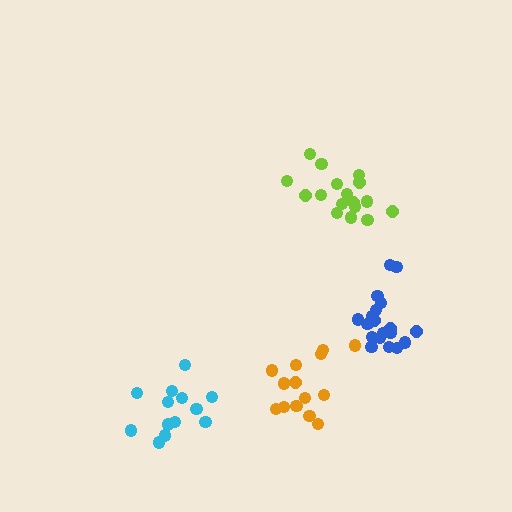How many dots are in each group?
Group 1: 14 dots, Group 2: 18 dots, Group 3: 13 dots, Group 4: 19 dots (64 total).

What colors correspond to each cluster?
The clusters are colored: orange, lime, cyan, blue.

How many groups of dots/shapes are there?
There are 4 groups.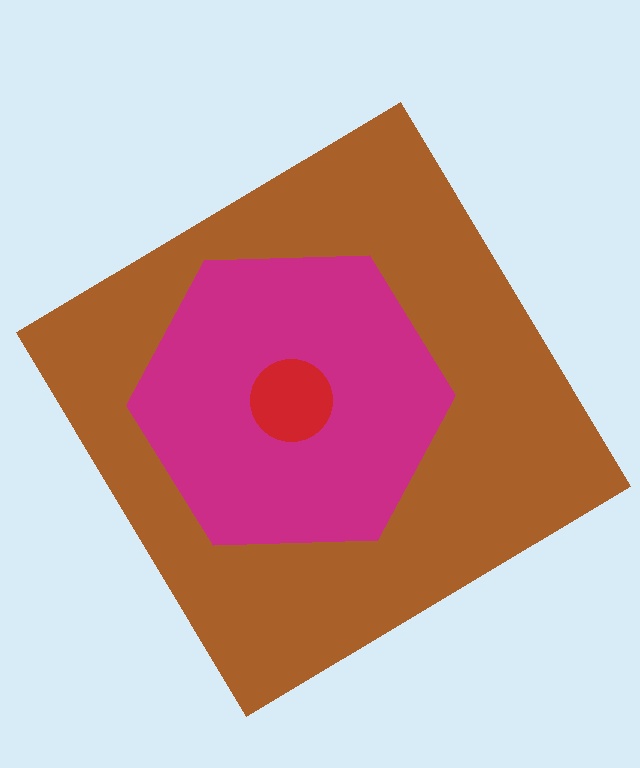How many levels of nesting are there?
3.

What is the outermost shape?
The brown diamond.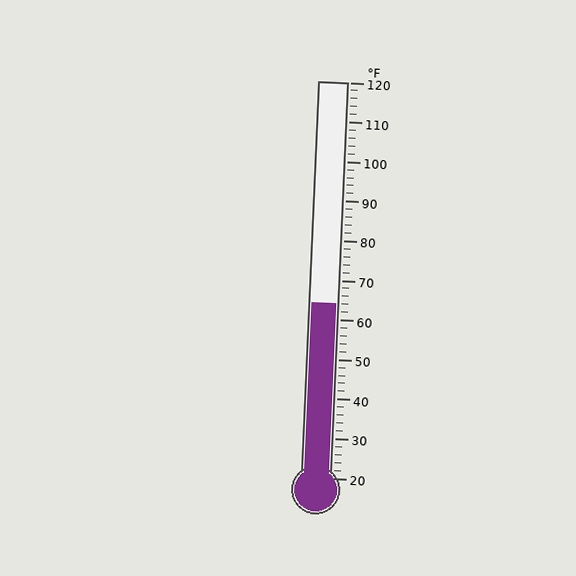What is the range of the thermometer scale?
The thermometer scale ranges from 20°F to 120°F.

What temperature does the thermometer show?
The thermometer shows approximately 64°F.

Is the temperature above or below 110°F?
The temperature is below 110°F.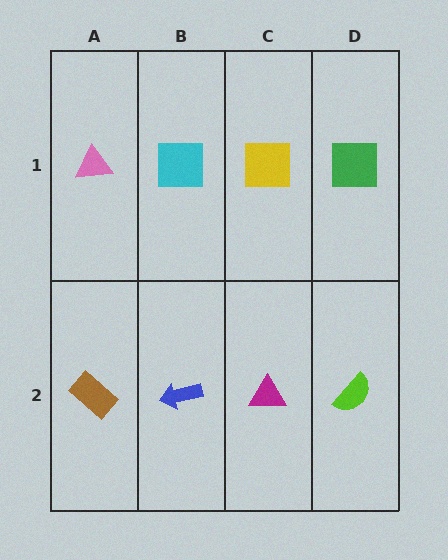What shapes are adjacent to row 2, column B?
A cyan square (row 1, column B), a brown rectangle (row 2, column A), a magenta triangle (row 2, column C).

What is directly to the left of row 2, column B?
A brown rectangle.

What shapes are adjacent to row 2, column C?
A yellow square (row 1, column C), a blue arrow (row 2, column B), a lime semicircle (row 2, column D).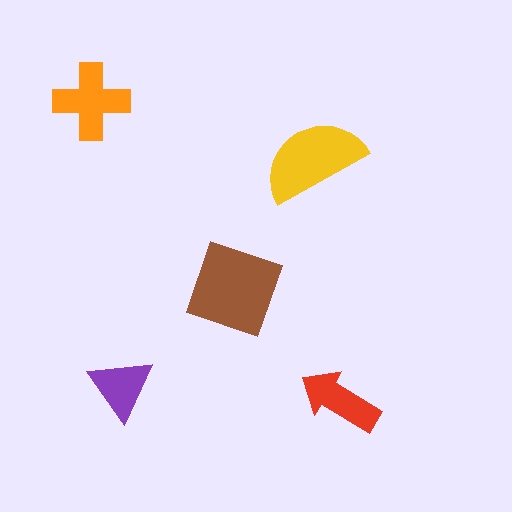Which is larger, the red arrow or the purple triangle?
The red arrow.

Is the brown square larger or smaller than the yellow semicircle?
Larger.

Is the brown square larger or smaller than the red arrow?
Larger.